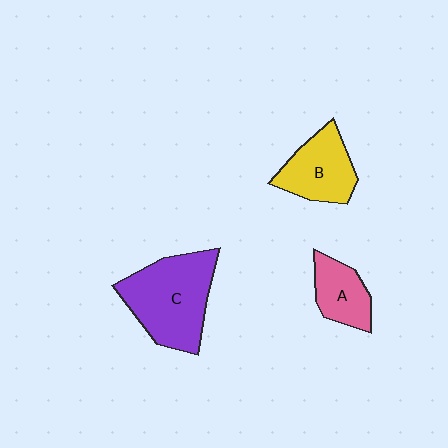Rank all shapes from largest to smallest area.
From largest to smallest: C (purple), B (yellow), A (pink).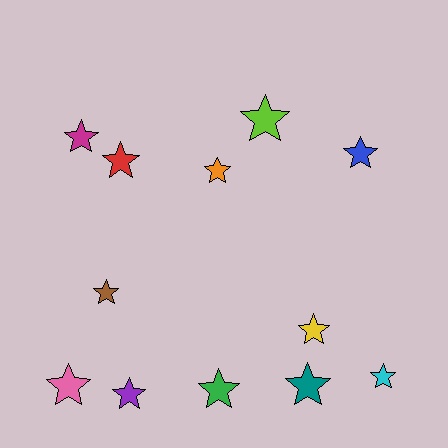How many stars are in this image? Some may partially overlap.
There are 12 stars.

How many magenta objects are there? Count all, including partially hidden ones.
There is 1 magenta object.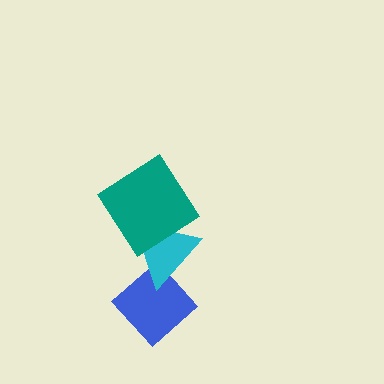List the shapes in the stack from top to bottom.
From top to bottom: the teal diamond, the cyan triangle, the blue diamond.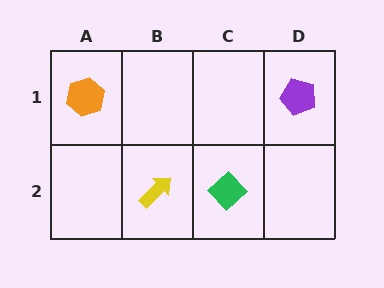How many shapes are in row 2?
2 shapes.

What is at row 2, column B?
A yellow arrow.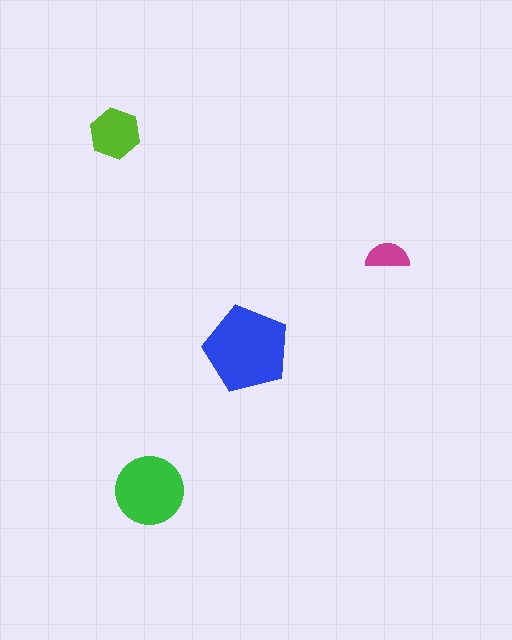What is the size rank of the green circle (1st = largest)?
2nd.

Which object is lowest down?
The green circle is bottommost.